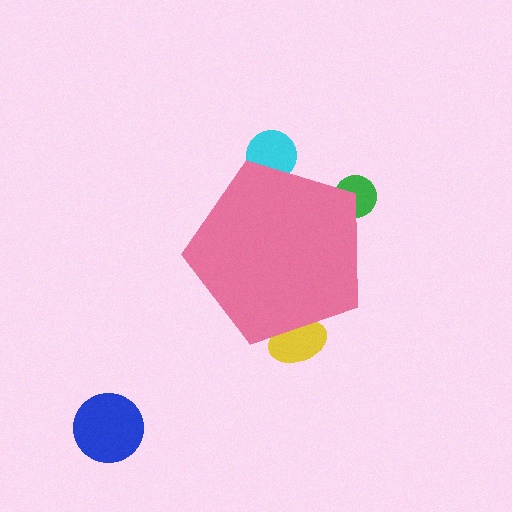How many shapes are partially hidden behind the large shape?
3 shapes are partially hidden.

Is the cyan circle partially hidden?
Yes, the cyan circle is partially hidden behind the pink pentagon.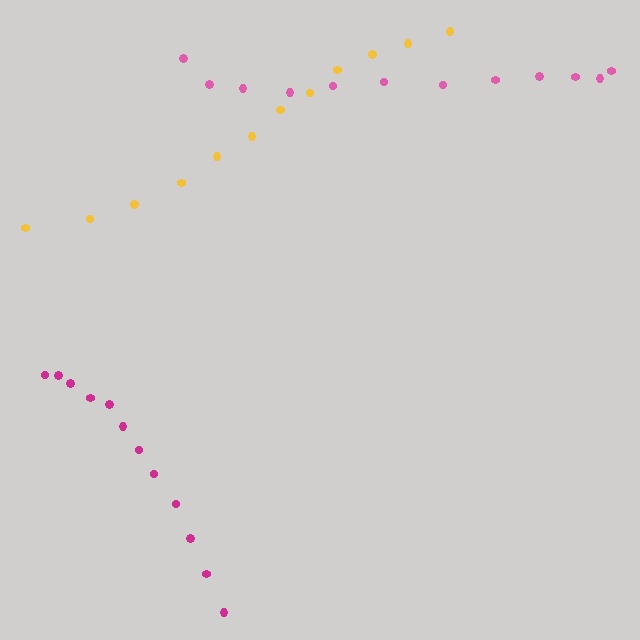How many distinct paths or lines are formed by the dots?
There are 3 distinct paths.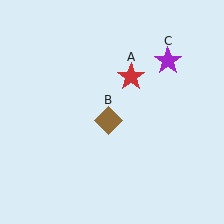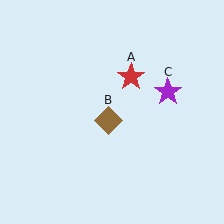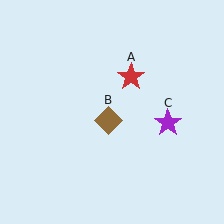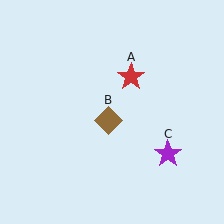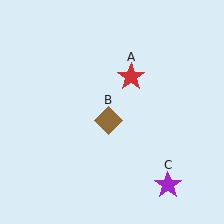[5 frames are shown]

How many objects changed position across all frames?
1 object changed position: purple star (object C).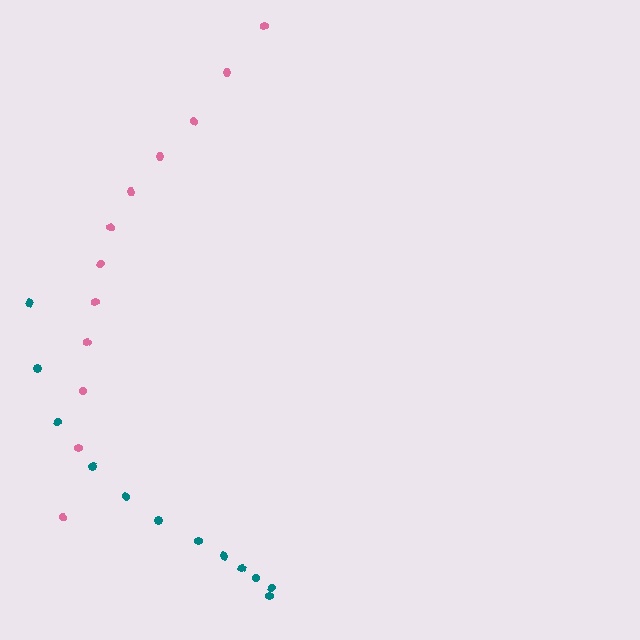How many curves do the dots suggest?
There are 2 distinct paths.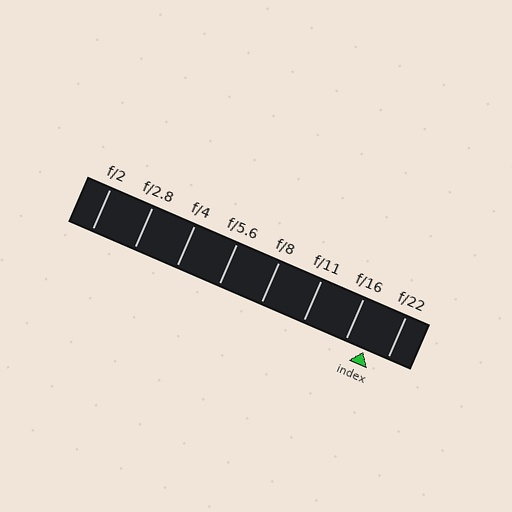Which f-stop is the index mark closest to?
The index mark is closest to f/16.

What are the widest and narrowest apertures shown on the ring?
The widest aperture shown is f/2 and the narrowest is f/22.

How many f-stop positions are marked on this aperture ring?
There are 8 f-stop positions marked.